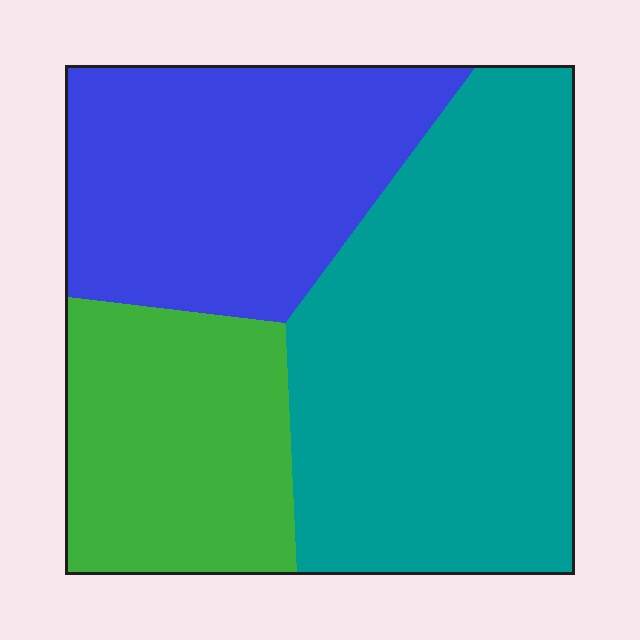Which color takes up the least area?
Green, at roughly 25%.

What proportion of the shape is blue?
Blue covers around 30% of the shape.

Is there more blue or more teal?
Teal.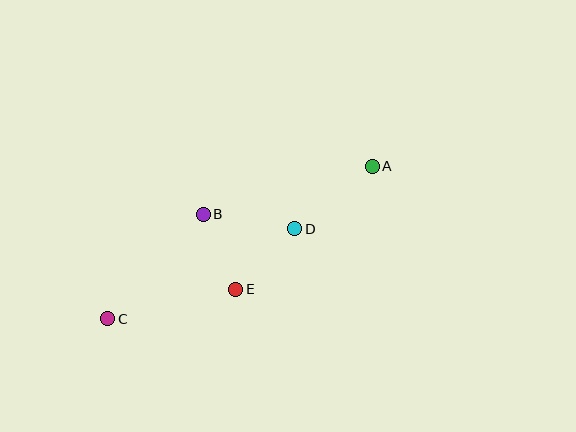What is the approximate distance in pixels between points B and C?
The distance between B and C is approximately 141 pixels.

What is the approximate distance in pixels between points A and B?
The distance between A and B is approximately 176 pixels.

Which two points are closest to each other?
Points B and E are closest to each other.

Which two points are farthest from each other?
Points A and C are farthest from each other.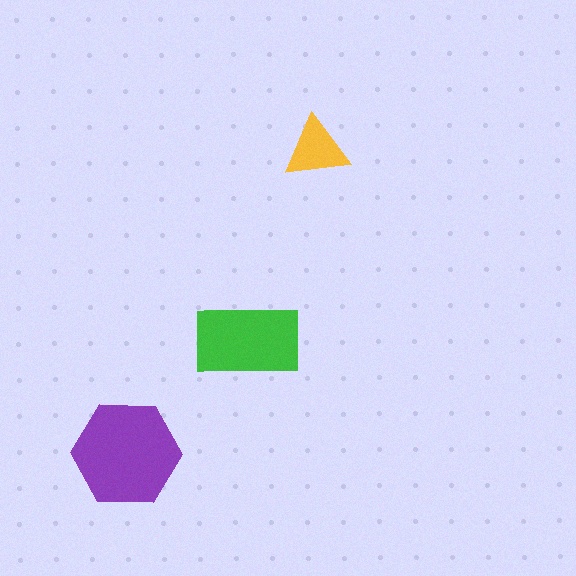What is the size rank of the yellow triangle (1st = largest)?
3rd.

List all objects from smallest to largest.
The yellow triangle, the green rectangle, the purple hexagon.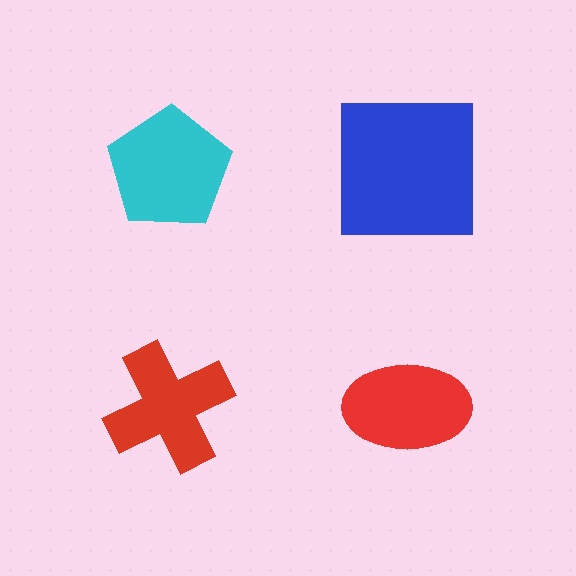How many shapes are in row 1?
2 shapes.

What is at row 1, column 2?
A blue square.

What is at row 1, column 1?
A cyan pentagon.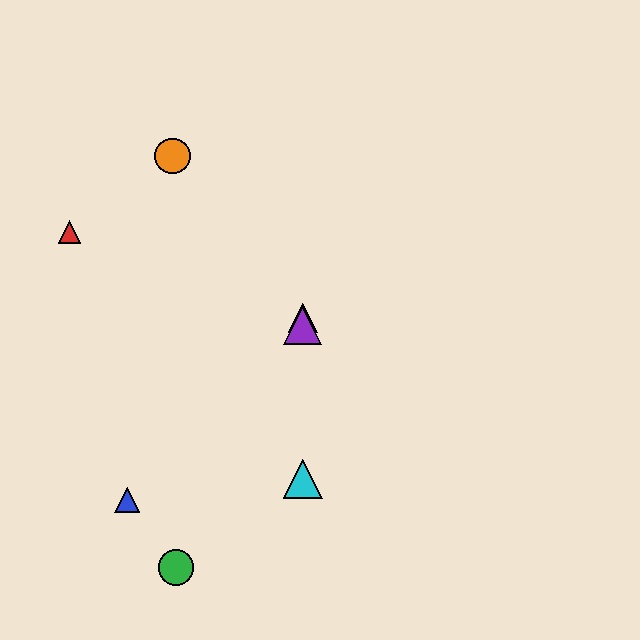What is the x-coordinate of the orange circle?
The orange circle is at x≈173.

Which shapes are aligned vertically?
The yellow triangle, the purple triangle, the cyan triangle are aligned vertically.